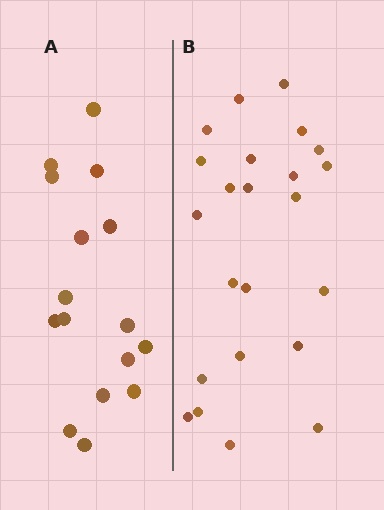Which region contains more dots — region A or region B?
Region B (the right region) has more dots.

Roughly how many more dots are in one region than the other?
Region B has roughly 8 or so more dots than region A.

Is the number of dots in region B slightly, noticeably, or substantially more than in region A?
Region B has noticeably more, but not dramatically so. The ratio is roughly 1.4 to 1.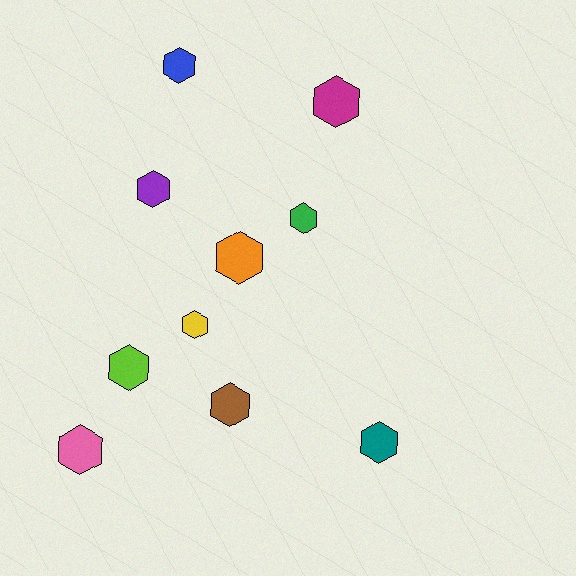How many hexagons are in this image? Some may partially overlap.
There are 10 hexagons.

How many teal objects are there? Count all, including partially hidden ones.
There is 1 teal object.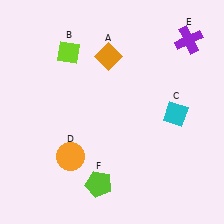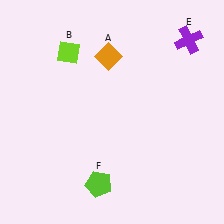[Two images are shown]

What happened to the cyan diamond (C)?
The cyan diamond (C) was removed in Image 2. It was in the bottom-right area of Image 1.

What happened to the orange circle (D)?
The orange circle (D) was removed in Image 2. It was in the bottom-left area of Image 1.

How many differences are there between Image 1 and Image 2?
There are 2 differences between the two images.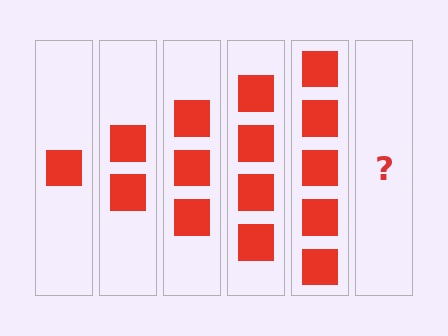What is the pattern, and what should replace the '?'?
The pattern is that each step adds one more square. The '?' should be 6 squares.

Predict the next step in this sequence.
The next step is 6 squares.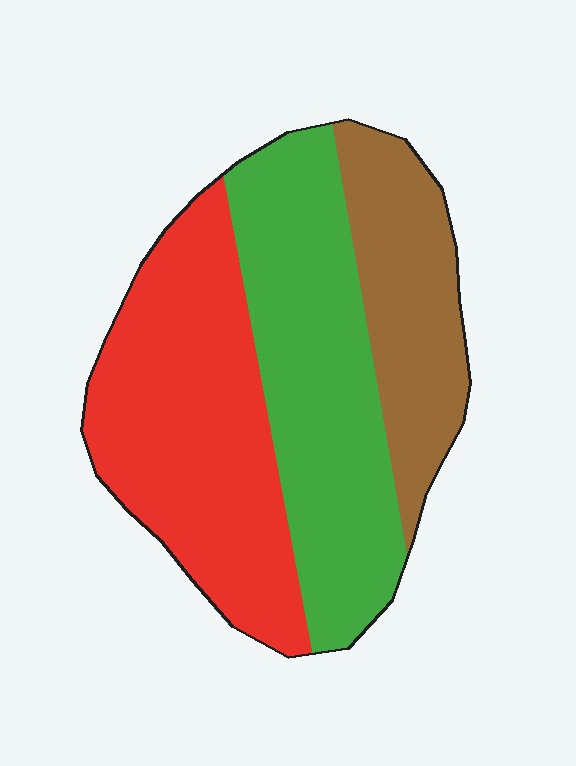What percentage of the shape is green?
Green covers 38% of the shape.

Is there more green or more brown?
Green.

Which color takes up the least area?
Brown, at roughly 20%.